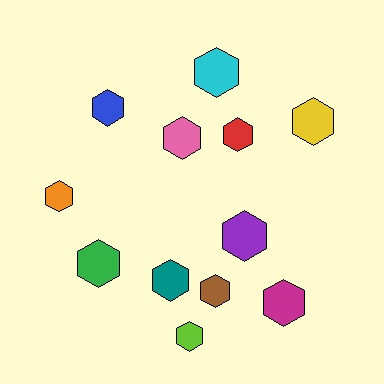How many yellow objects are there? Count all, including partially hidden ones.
There is 1 yellow object.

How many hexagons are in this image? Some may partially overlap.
There are 12 hexagons.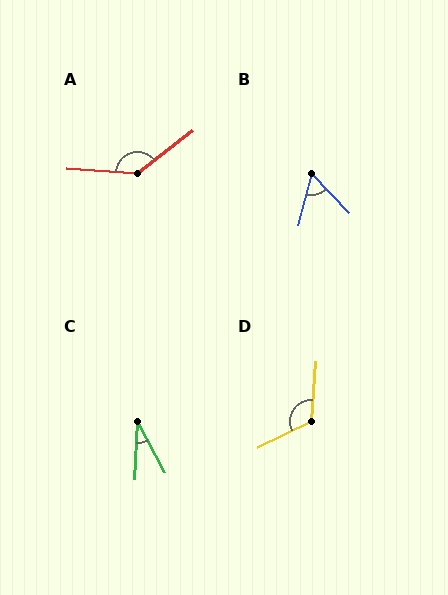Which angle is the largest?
A, at approximately 137 degrees.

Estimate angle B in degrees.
Approximately 59 degrees.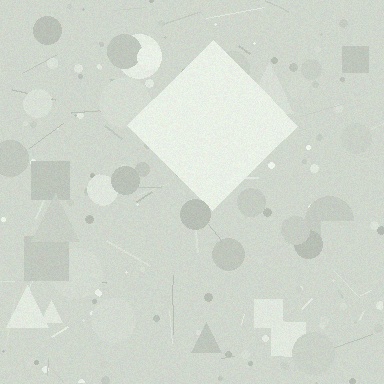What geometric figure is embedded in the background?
A diamond is embedded in the background.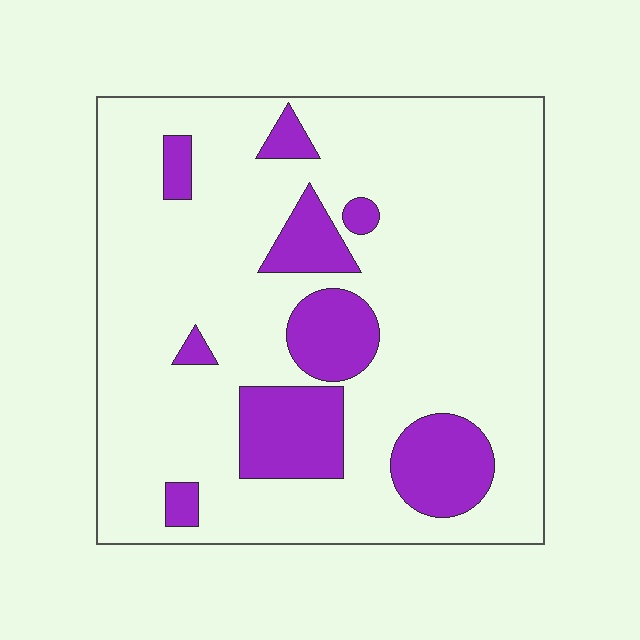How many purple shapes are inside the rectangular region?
9.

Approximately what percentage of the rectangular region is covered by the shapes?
Approximately 20%.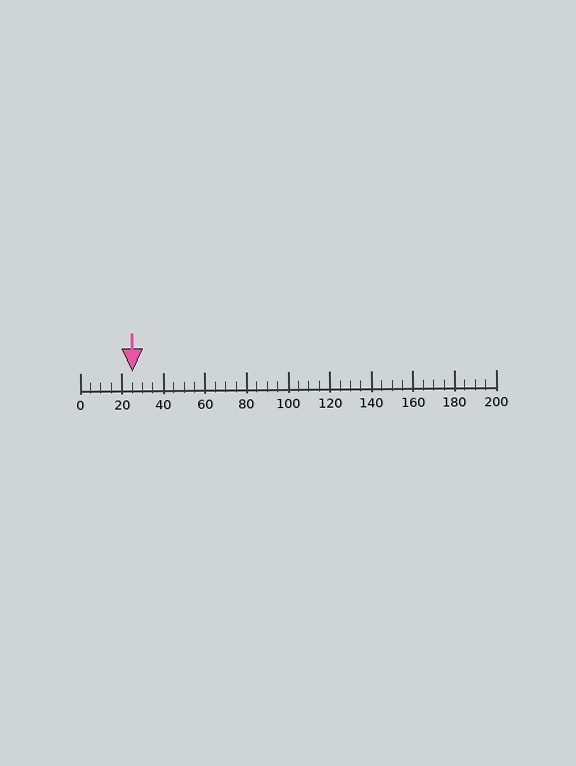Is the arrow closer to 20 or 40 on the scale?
The arrow is closer to 20.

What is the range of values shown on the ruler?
The ruler shows values from 0 to 200.